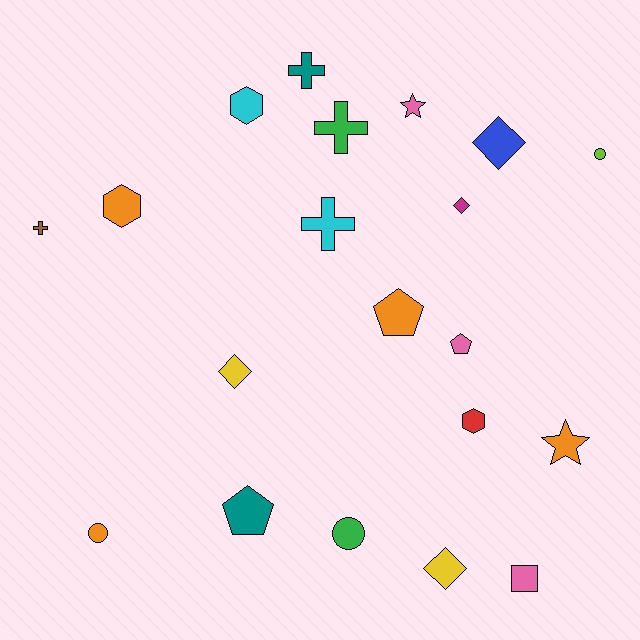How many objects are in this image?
There are 20 objects.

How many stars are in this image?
There are 2 stars.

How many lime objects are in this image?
There is 1 lime object.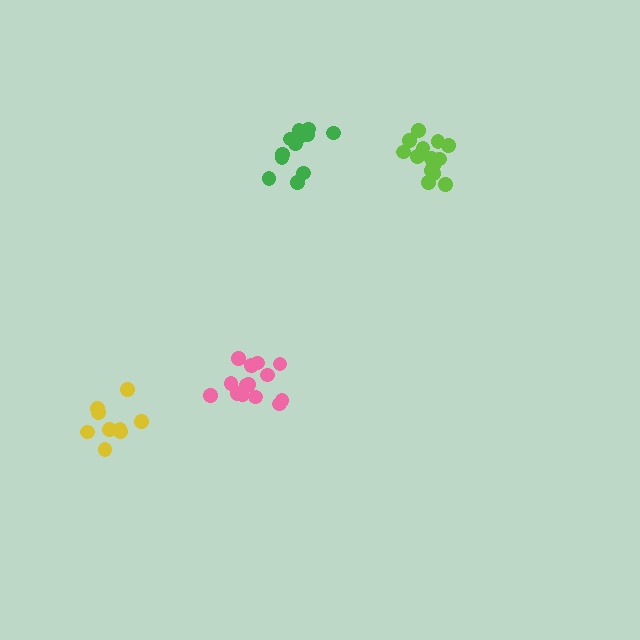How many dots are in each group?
Group 1: 13 dots, Group 2: 9 dots, Group 3: 14 dots, Group 4: 14 dots (50 total).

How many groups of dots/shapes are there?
There are 4 groups.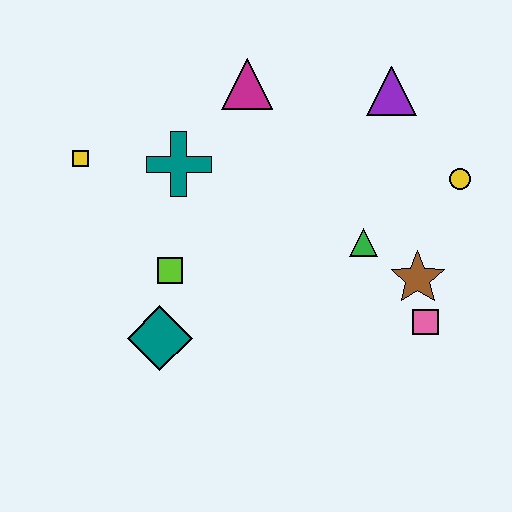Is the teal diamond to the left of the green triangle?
Yes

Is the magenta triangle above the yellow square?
Yes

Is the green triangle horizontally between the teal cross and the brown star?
Yes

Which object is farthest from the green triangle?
The yellow square is farthest from the green triangle.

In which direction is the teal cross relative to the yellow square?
The teal cross is to the right of the yellow square.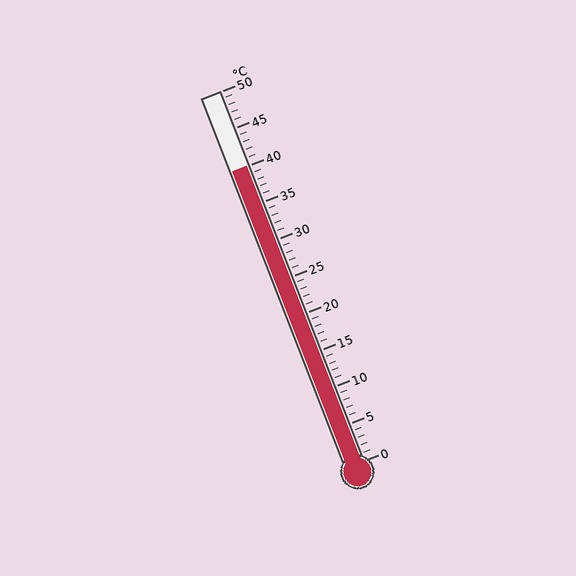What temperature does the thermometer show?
The thermometer shows approximately 40°C.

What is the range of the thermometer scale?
The thermometer scale ranges from 0°C to 50°C.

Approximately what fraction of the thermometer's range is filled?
The thermometer is filled to approximately 80% of its range.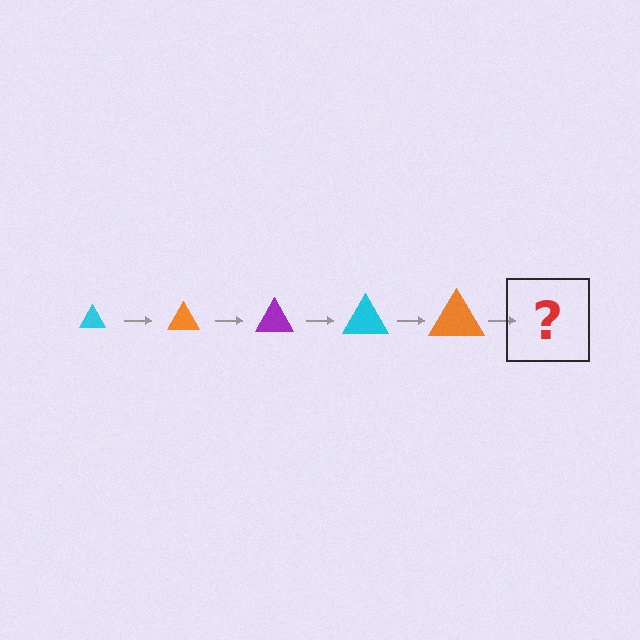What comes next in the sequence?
The next element should be a purple triangle, larger than the previous one.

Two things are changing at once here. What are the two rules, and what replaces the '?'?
The two rules are that the triangle grows larger each step and the color cycles through cyan, orange, and purple. The '?' should be a purple triangle, larger than the previous one.